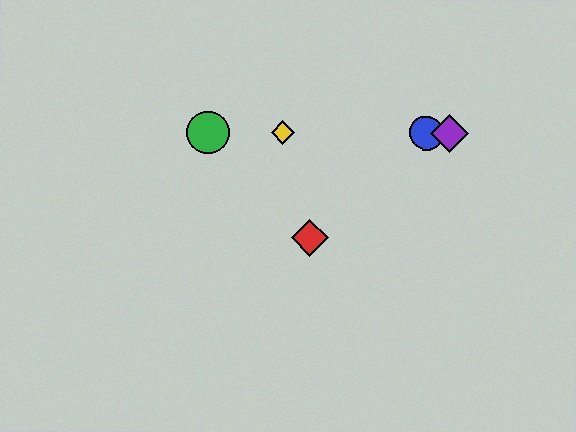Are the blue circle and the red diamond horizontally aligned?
No, the blue circle is at y≈133 and the red diamond is at y≈238.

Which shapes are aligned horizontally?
The blue circle, the green circle, the yellow diamond, the purple diamond are aligned horizontally.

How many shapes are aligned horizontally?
4 shapes (the blue circle, the green circle, the yellow diamond, the purple diamond) are aligned horizontally.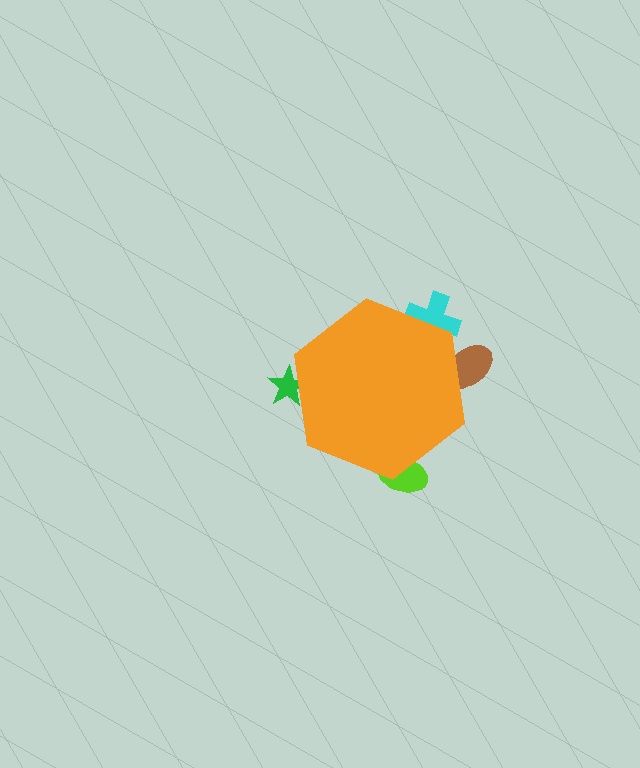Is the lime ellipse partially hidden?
Yes, the lime ellipse is partially hidden behind the orange hexagon.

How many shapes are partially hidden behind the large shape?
4 shapes are partially hidden.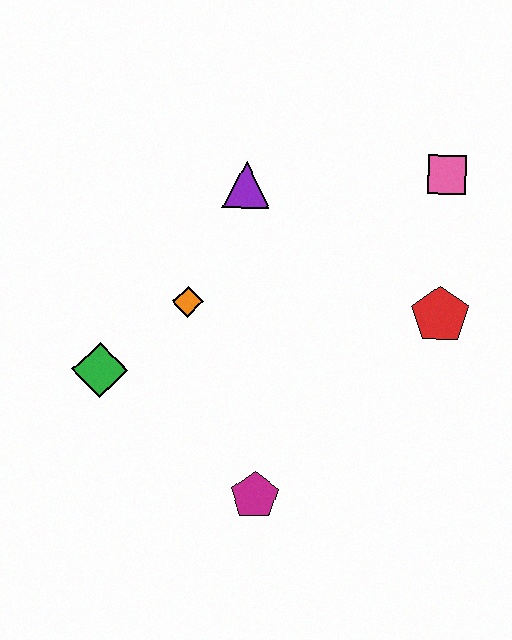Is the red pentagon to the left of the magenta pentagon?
No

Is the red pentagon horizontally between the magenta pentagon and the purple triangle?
No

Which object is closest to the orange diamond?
The green diamond is closest to the orange diamond.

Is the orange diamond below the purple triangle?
Yes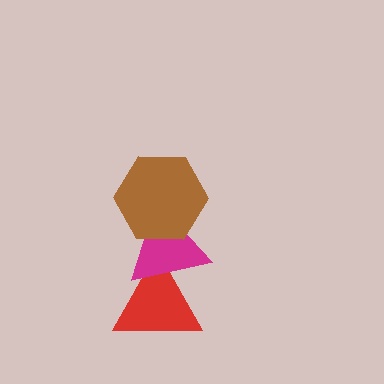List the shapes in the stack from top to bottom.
From top to bottom: the brown hexagon, the magenta triangle, the red triangle.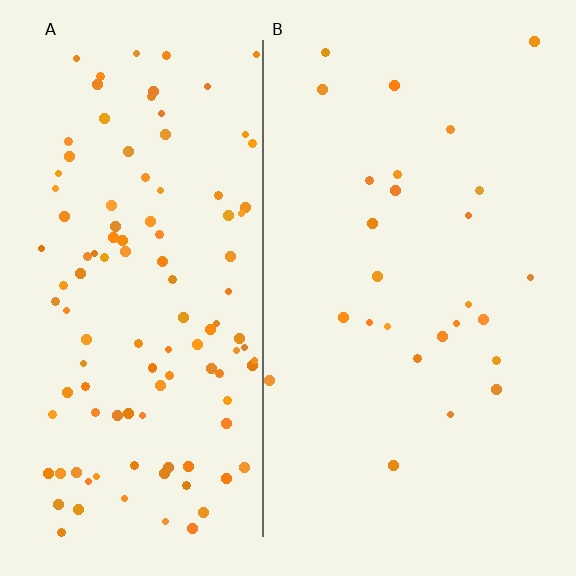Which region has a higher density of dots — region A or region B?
A (the left).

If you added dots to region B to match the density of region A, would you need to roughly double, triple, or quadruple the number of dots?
Approximately quadruple.